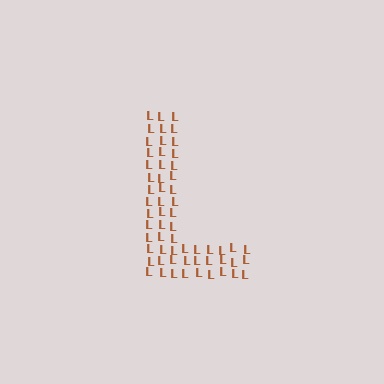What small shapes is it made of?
It is made of small letter L's.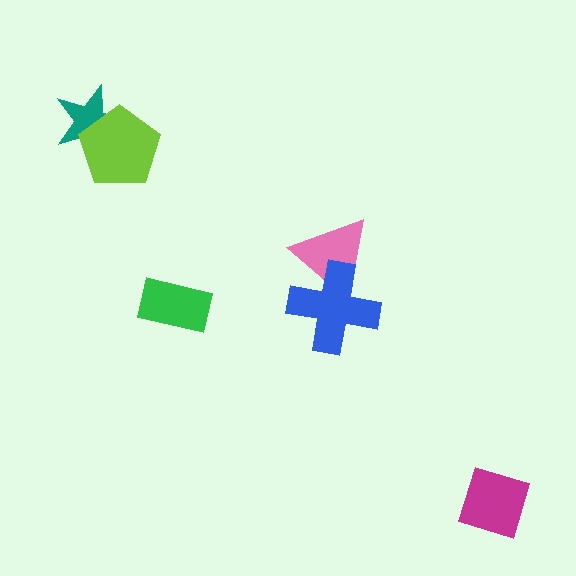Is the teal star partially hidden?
Yes, it is partially covered by another shape.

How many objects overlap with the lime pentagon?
1 object overlaps with the lime pentagon.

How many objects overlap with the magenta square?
0 objects overlap with the magenta square.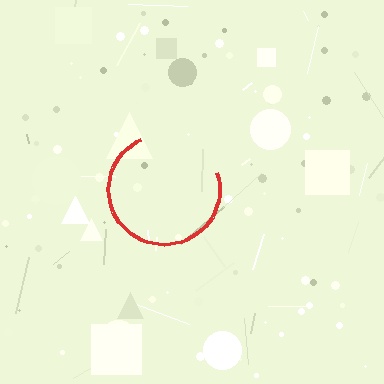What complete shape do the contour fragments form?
The contour fragments form a circle.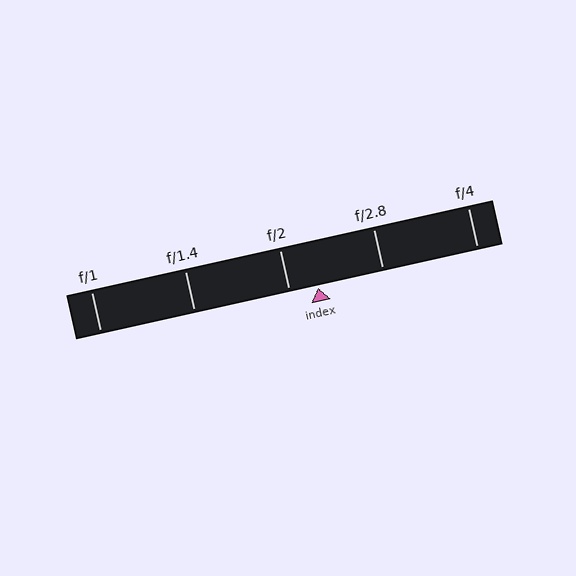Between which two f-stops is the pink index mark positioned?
The index mark is between f/2 and f/2.8.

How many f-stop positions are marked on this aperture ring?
There are 5 f-stop positions marked.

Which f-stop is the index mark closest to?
The index mark is closest to f/2.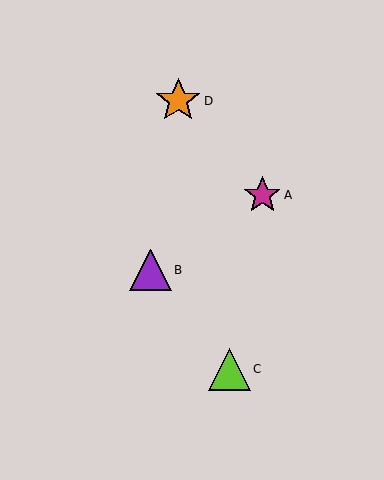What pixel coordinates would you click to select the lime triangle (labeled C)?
Click at (229, 369) to select the lime triangle C.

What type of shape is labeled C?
Shape C is a lime triangle.